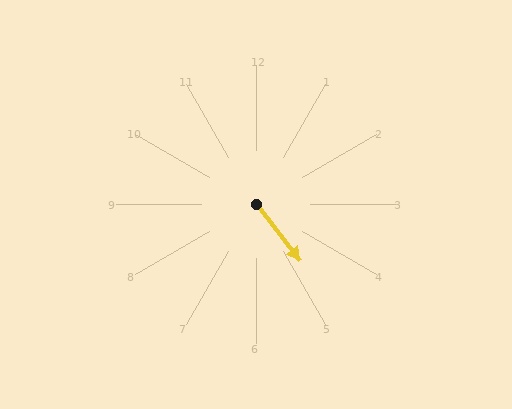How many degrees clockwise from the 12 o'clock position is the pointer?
Approximately 142 degrees.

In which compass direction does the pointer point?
Southeast.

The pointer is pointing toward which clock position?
Roughly 5 o'clock.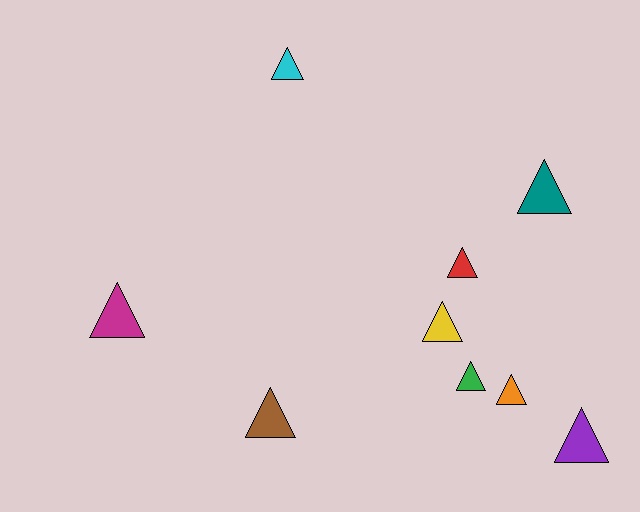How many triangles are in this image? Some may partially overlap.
There are 9 triangles.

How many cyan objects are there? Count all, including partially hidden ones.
There is 1 cyan object.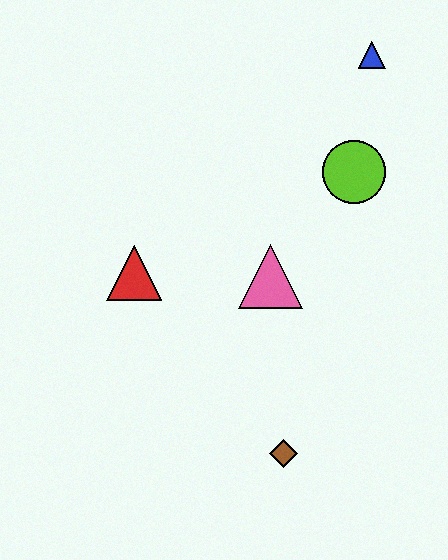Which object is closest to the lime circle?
The blue triangle is closest to the lime circle.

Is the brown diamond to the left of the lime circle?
Yes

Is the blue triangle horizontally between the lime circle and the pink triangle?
No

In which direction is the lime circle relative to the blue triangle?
The lime circle is below the blue triangle.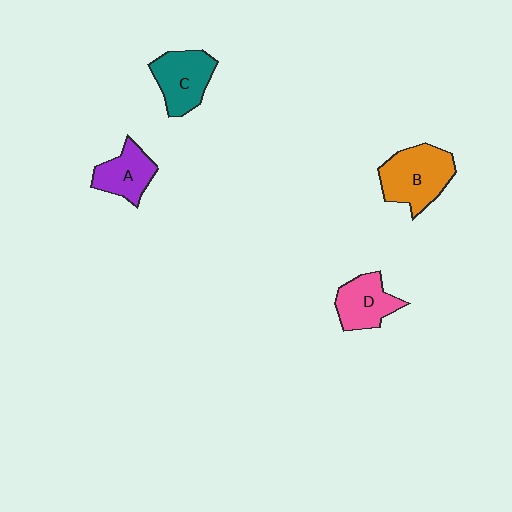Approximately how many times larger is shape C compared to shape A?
Approximately 1.2 times.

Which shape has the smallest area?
Shape A (purple).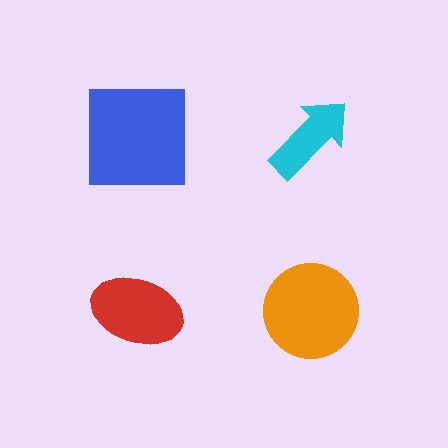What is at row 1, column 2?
A cyan arrow.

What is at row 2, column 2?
An orange circle.